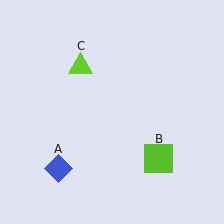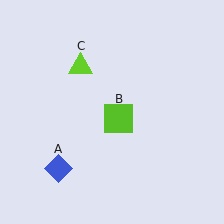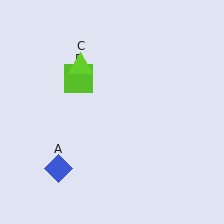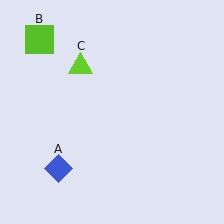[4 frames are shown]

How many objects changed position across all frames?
1 object changed position: lime square (object B).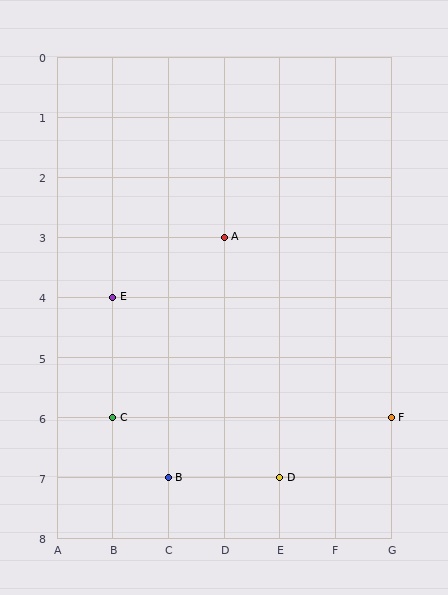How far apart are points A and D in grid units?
Points A and D are 1 column and 4 rows apart (about 4.1 grid units diagonally).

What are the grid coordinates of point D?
Point D is at grid coordinates (E, 7).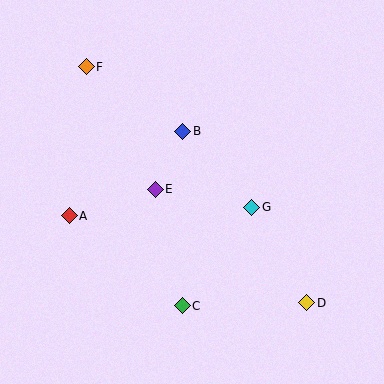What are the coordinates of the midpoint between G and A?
The midpoint between G and A is at (160, 211).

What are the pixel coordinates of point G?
Point G is at (252, 207).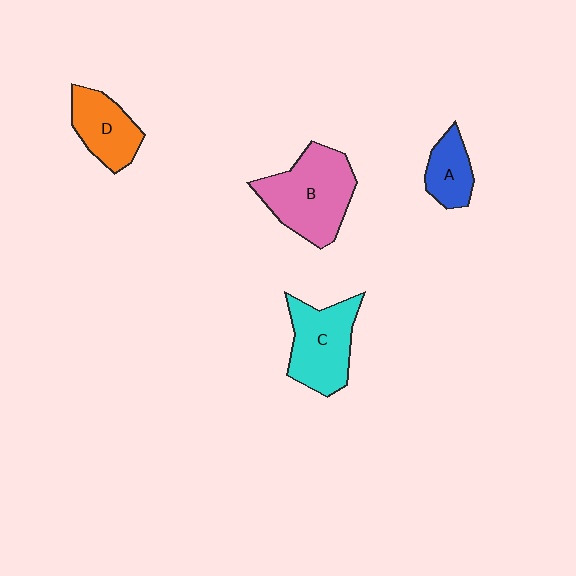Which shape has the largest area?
Shape B (pink).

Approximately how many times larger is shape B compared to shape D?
Approximately 1.7 times.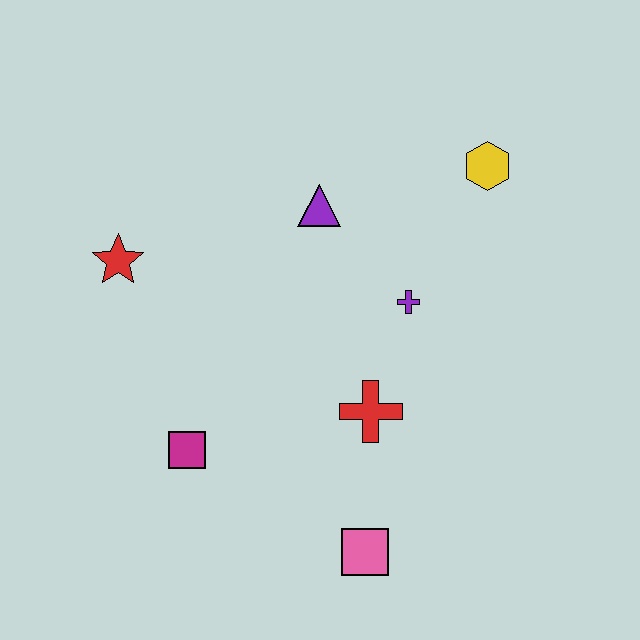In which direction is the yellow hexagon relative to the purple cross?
The yellow hexagon is above the purple cross.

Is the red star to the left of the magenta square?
Yes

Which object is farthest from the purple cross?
The red star is farthest from the purple cross.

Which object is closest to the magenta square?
The red cross is closest to the magenta square.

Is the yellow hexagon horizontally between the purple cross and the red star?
No